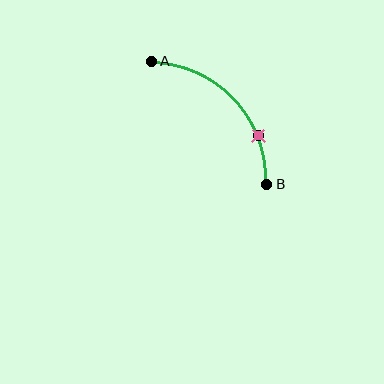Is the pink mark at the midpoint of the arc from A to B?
No. The pink mark lies on the arc but is closer to endpoint B. The arc midpoint would be at the point on the curve equidistant along the arc from both A and B.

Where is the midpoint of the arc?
The arc midpoint is the point on the curve farthest from the straight line joining A and B. It sits above and to the right of that line.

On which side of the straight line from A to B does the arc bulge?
The arc bulges above and to the right of the straight line connecting A and B.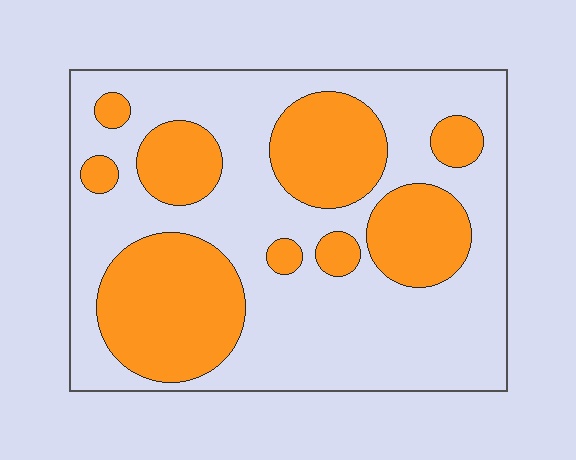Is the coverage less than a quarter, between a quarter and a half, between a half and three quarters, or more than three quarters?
Between a quarter and a half.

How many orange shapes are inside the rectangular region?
9.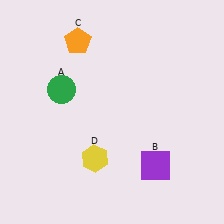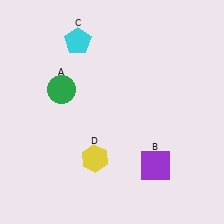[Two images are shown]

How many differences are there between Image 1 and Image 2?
There is 1 difference between the two images.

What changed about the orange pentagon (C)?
In Image 1, C is orange. In Image 2, it changed to cyan.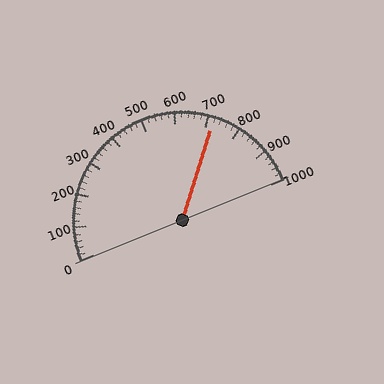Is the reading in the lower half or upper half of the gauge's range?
The reading is in the upper half of the range (0 to 1000).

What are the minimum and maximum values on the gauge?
The gauge ranges from 0 to 1000.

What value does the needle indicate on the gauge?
The needle indicates approximately 720.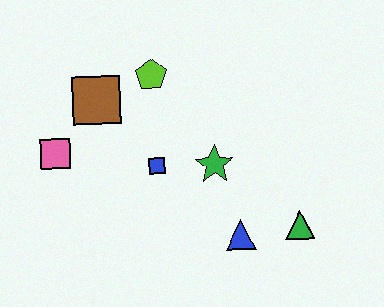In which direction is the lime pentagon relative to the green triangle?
The lime pentagon is above the green triangle.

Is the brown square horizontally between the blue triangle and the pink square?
Yes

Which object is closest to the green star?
The blue square is closest to the green star.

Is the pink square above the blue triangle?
Yes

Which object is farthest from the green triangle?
The pink square is farthest from the green triangle.